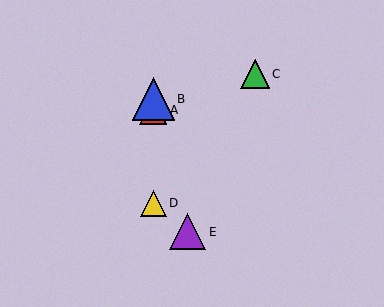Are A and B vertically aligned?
Yes, both are at x≈153.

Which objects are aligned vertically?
Objects A, B, D are aligned vertically.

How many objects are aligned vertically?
3 objects (A, B, D) are aligned vertically.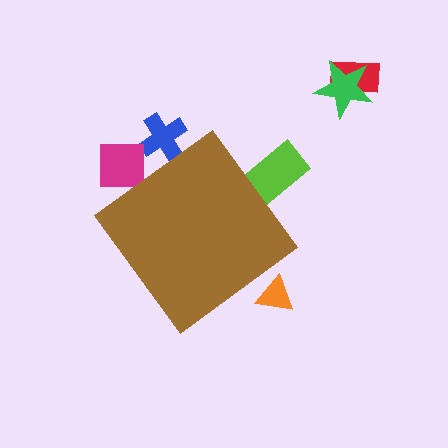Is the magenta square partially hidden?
Yes, the magenta square is partially hidden behind the brown diamond.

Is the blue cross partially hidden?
Yes, the blue cross is partially hidden behind the brown diamond.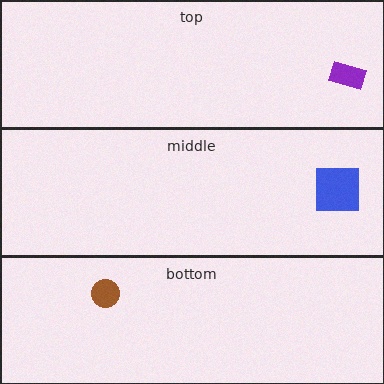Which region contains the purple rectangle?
The top region.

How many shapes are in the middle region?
1.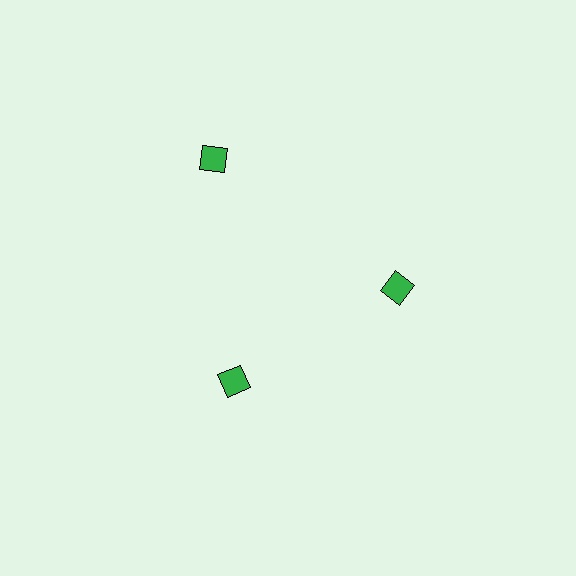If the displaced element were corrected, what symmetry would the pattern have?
It would have 3-fold rotational symmetry — the pattern would map onto itself every 120 degrees.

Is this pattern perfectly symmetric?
No. The 3 green diamonds are arranged in a ring, but one element near the 11 o'clock position is pushed outward from the center, breaking the 3-fold rotational symmetry.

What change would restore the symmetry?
The symmetry would be restored by moving it inward, back onto the ring so that all 3 diamonds sit at equal angles and equal distance from the center.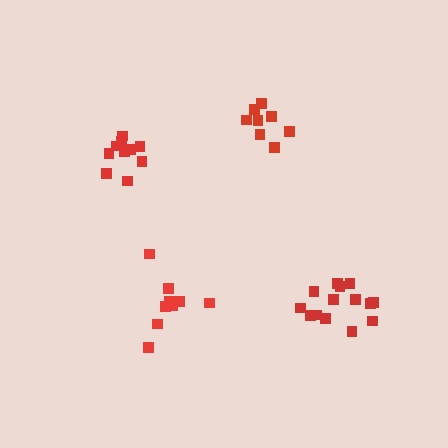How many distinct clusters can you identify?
There are 4 distinct clusters.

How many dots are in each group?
Group 1: 8 dots, Group 2: 14 dots, Group 3: 10 dots, Group 4: 9 dots (41 total).